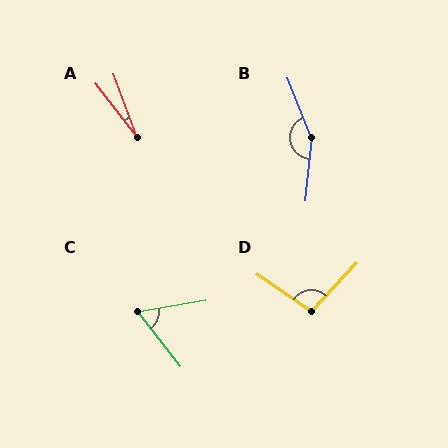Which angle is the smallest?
A, at approximately 18 degrees.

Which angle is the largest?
B, at approximately 153 degrees.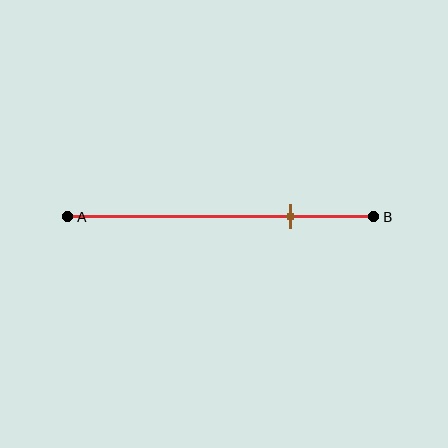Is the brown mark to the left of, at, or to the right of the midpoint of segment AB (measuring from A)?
The brown mark is to the right of the midpoint of segment AB.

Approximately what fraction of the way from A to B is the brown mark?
The brown mark is approximately 75% of the way from A to B.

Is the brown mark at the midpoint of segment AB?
No, the mark is at about 75% from A, not at the 50% midpoint.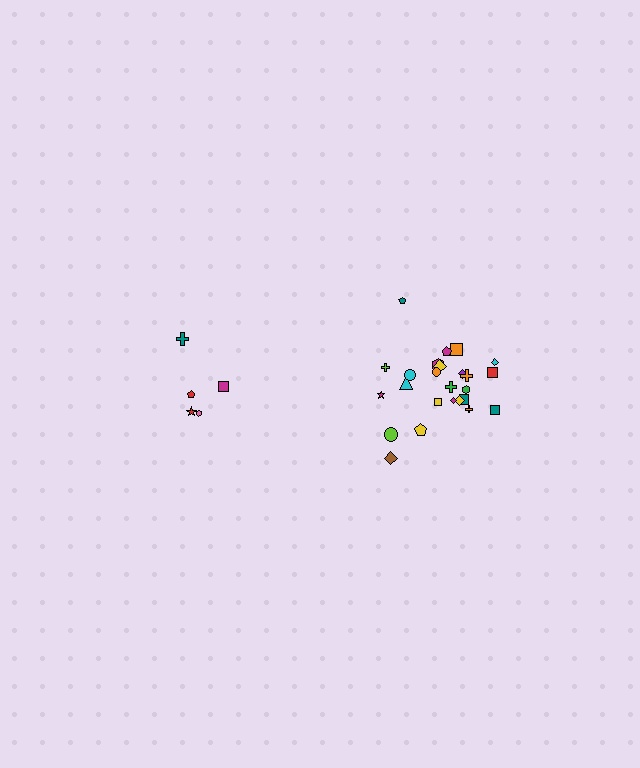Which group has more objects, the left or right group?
The right group.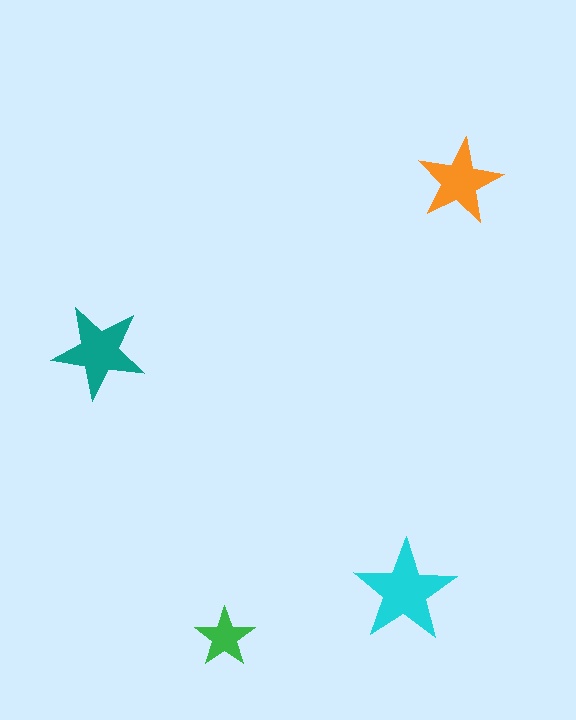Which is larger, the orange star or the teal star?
The teal one.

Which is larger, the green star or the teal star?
The teal one.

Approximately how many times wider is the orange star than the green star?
About 1.5 times wider.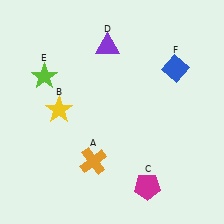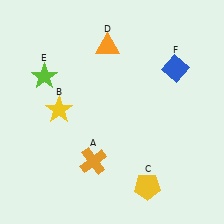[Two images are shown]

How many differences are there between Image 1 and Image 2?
There are 2 differences between the two images.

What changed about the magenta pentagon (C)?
In Image 1, C is magenta. In Image 2, it changed to yellow.